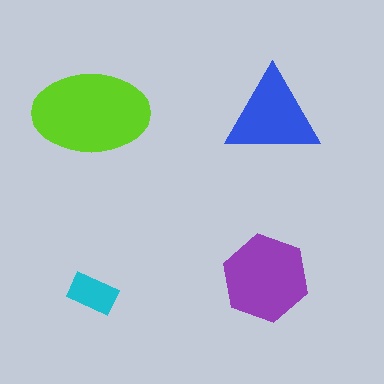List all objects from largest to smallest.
The lime ellipse, the purple hexagon, the blue triangle, the cyan rectangle.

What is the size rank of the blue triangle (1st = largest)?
3rd.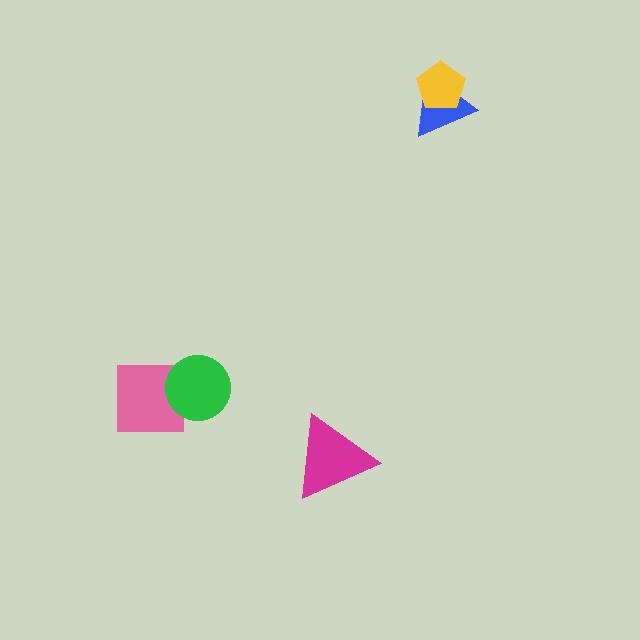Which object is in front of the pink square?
The green circle is in front of the pink square.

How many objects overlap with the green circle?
1 object overlaps with the green circle.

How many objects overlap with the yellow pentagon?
1 object overlaps with the yellow pentagon.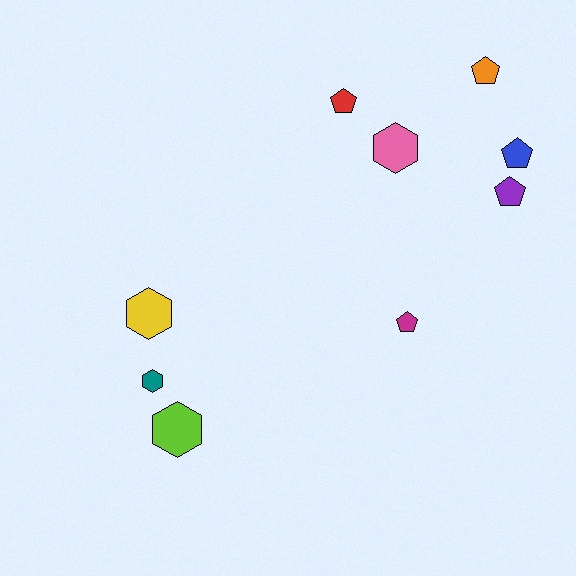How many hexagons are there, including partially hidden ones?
There are 4 hexagons.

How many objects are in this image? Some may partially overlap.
There are 9 objects.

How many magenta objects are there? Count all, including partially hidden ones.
There is 1 magenta object.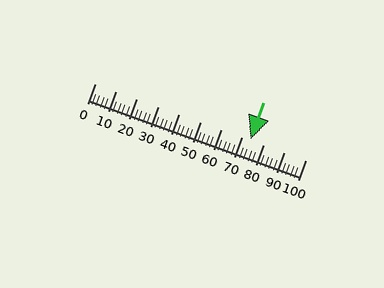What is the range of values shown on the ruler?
The ruler shows values from 0 to 100.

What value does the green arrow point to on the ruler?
The green arrow points to approximately 74.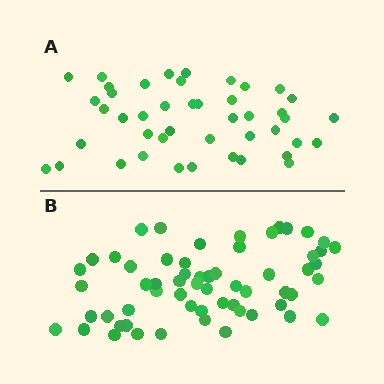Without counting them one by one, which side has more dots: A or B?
Region B (the bottom region) has more dots.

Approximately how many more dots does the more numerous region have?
Region B has approximately 15 more dots than region A.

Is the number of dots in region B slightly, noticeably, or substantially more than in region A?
Region B has noticeably more, but not dramatically so. The ratio is roughly 1.4 to 1.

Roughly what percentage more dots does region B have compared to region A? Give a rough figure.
About 35% more.